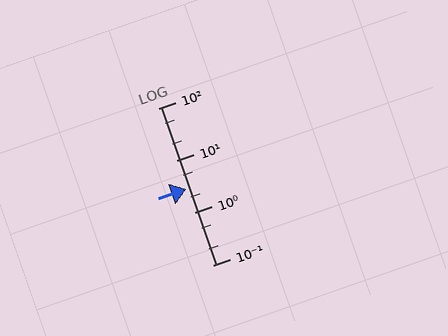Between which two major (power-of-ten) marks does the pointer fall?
The pointer is between 1 and 10.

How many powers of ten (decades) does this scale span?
The scale spans 3 decades, from 0.1 to 100.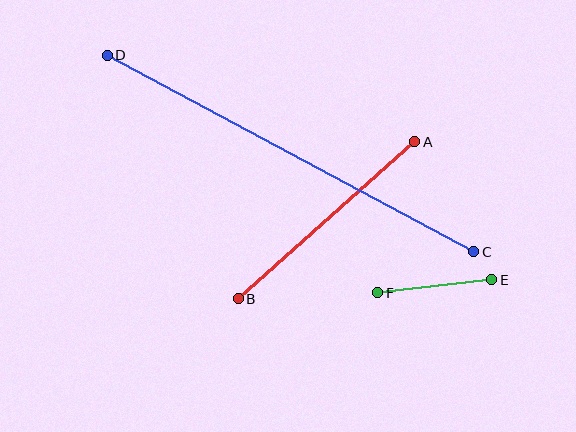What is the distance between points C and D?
The distance is approximately 416 pixels.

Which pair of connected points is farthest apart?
Points C and D are farthest apart.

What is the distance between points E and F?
The distance is approximately 115 pixels.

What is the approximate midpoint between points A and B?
The midpoint is at approximately (327, 220) pixels.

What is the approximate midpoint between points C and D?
The midpoint is at approximately (291, 154) pixels.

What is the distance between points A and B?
The distance is approximately 236 pixels.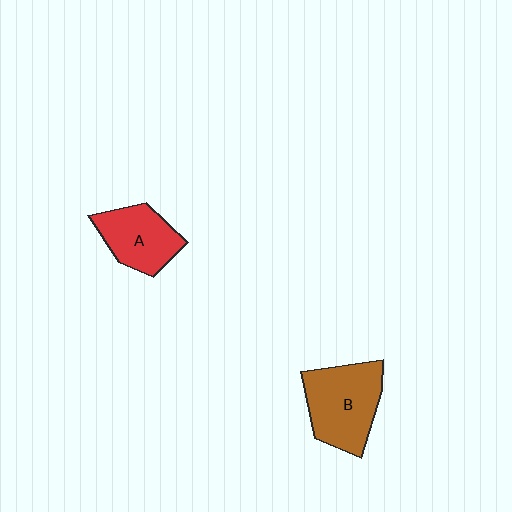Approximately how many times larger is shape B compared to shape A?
Approximately 1.3 times.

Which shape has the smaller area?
Shape A (red).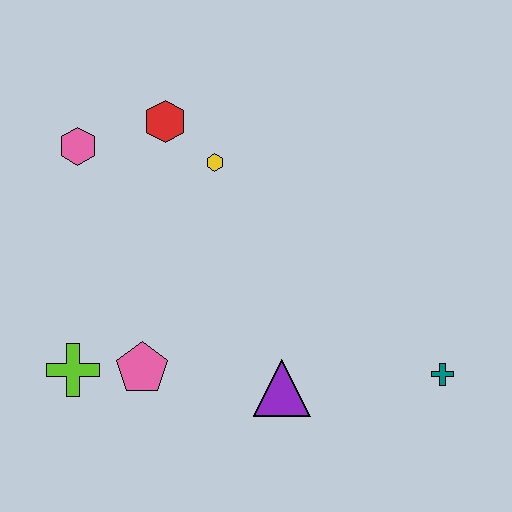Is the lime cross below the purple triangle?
No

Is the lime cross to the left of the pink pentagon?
Yes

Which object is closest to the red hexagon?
The yellow hexagon is closest to the red hexagon.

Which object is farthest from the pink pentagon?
The teal cross is farthest from the pink pentagon.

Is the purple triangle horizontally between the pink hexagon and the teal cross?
Yes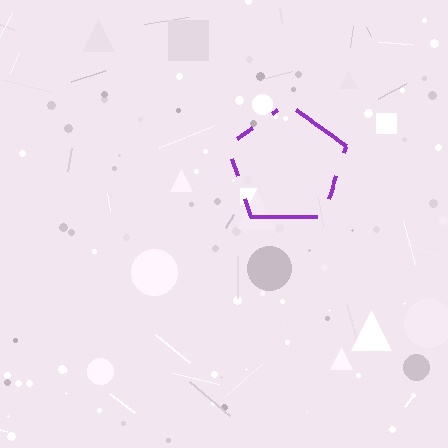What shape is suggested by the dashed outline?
The dashed outline suggests a pentagon.